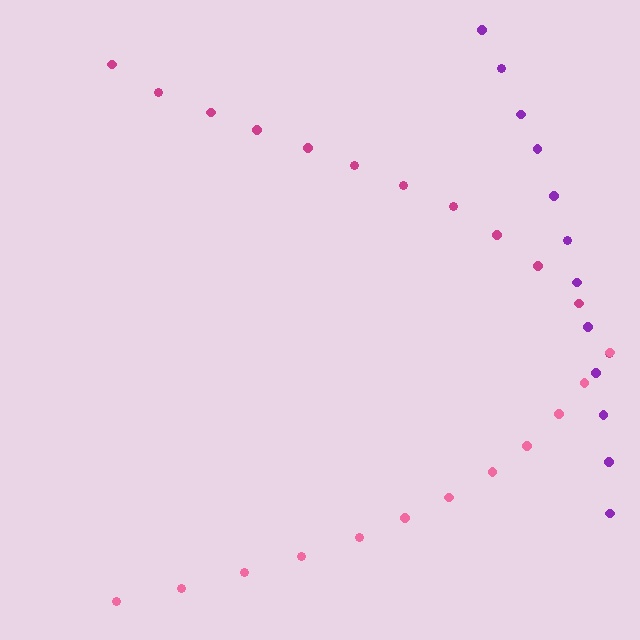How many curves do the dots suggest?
There are 3 distinct paths.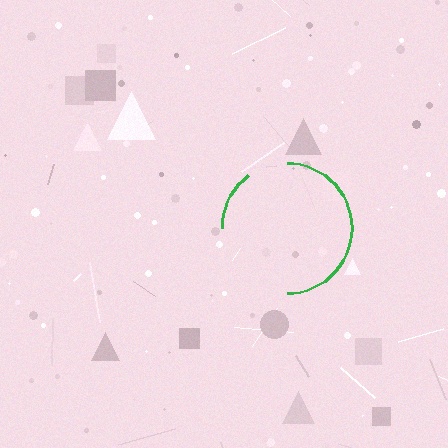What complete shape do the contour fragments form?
The contour fragments form a circle.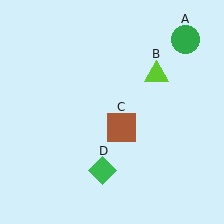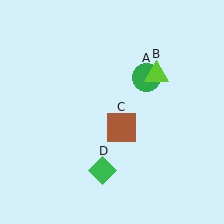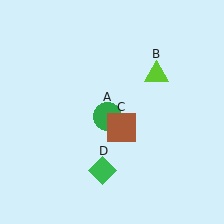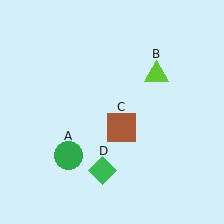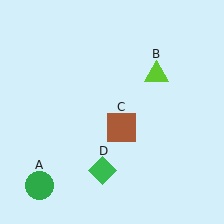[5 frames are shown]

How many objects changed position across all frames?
1 object changed position: green circle (object A).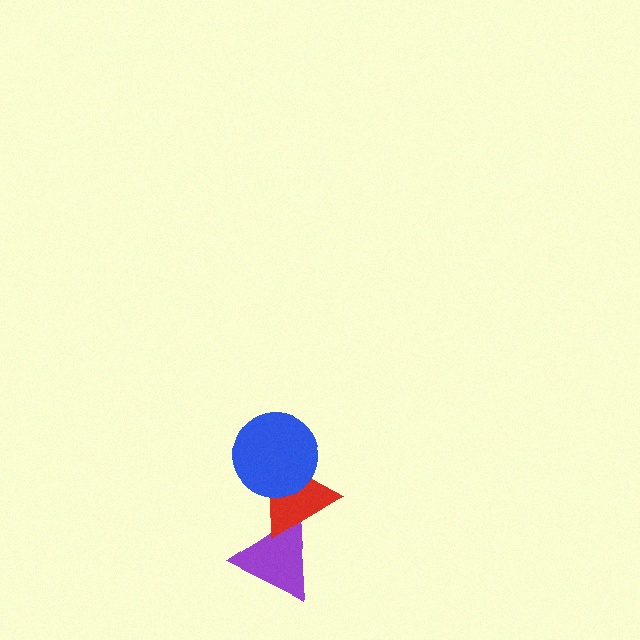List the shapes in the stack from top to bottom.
From top to bottom: the blue circle, the red triangle, the purple triangle.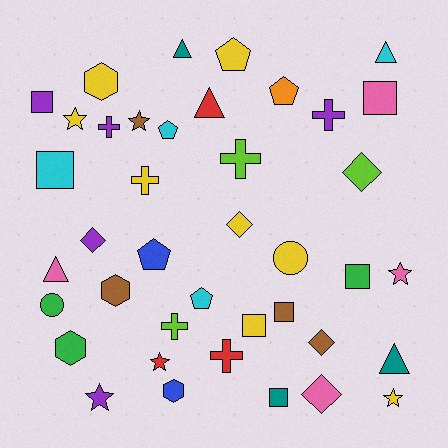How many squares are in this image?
There are 7 squares.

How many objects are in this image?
There are 40 objects.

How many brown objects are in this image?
There are 4 brown objects.